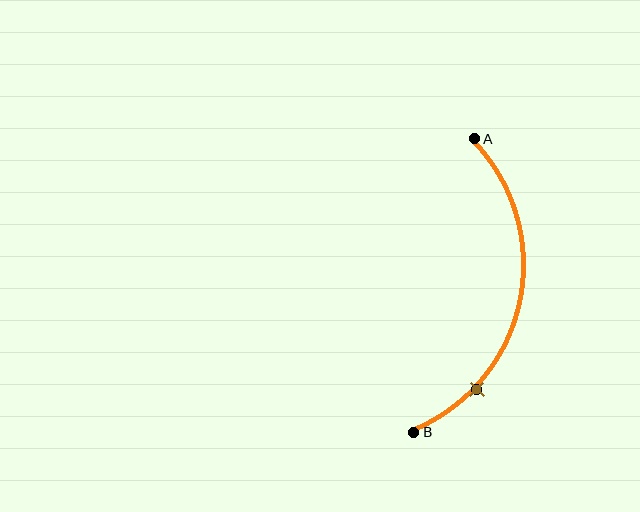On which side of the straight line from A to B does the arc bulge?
The arc bulges to the right of the straight line connecting A and B.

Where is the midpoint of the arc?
The arc midpoint is the point on the curve farthest from the straight line joining A and B. It sits to the right of that line.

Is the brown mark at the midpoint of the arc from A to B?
No. The brown mark lies on the arc but is closer to endpoint B. The arc midpoint would be at the point on the curve equidistant along the arc from both A and B.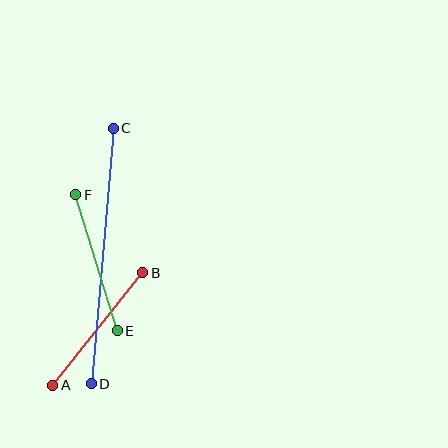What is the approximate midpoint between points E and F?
The midpoint is at approximately (97, 263) pixels.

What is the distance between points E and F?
The distance is approximately 142 pixels.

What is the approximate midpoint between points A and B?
The midpoint is at approximately (98, 329) pixels.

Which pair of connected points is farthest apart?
Points C and D are farthest apart.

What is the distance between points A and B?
The distance is approximately 145 pixels.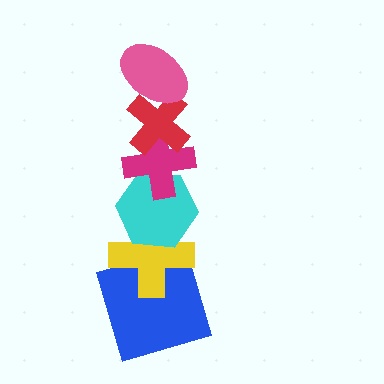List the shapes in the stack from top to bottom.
From top to bottom: the pink ellipse, the red cross, the magenta cross, the cyan hexagon, the yellow cross, the blue square.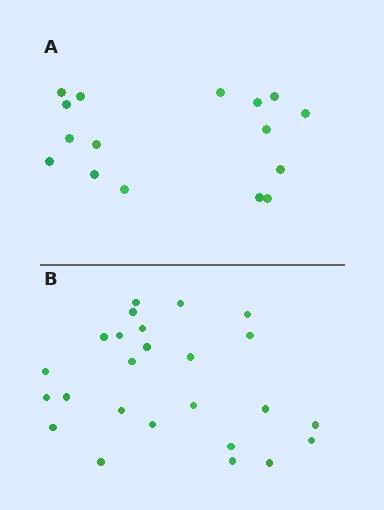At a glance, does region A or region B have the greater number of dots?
Region B (the bottom region) has more dots.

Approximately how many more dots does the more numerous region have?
Region B has roughly 8 or so more dots than region A.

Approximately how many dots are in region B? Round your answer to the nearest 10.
About 20 dots. (The exact count is 25, which rounds to 20.)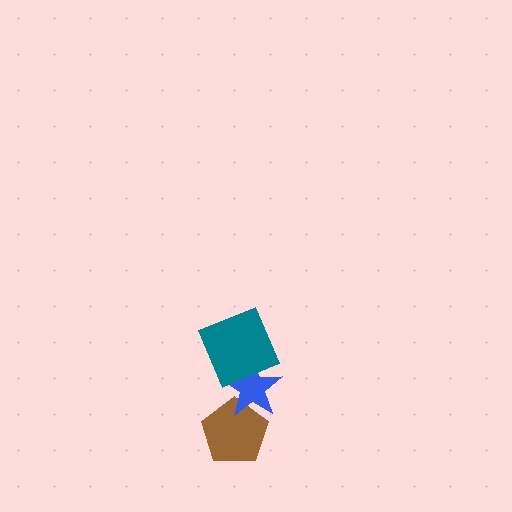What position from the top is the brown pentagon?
The brown pentagon is 3rd from the top.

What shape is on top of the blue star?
The teal square is on top of the blue star.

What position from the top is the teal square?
The teal square is 1st from the top.